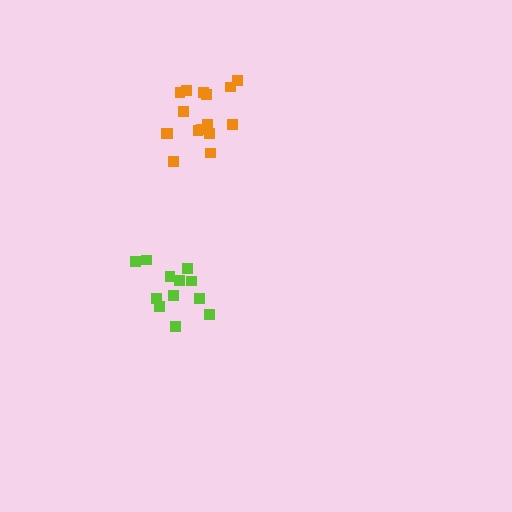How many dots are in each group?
Group 1: 12 dots, Group 2: 16 dots (28 total).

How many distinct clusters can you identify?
There are 2 distinct clusters.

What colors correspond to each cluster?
The clusters are colored: lime, orange.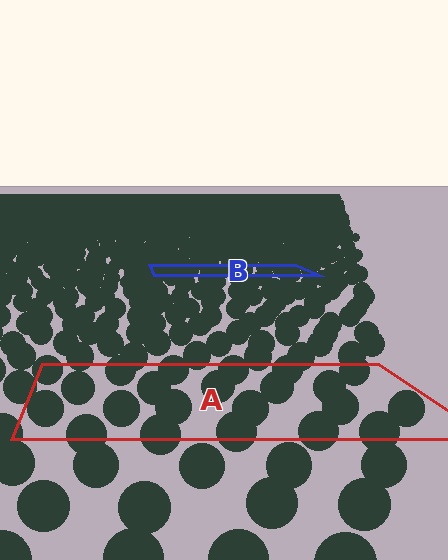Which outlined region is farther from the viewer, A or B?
Region B is farther from the viewer — the texture elements inside it appear smaller and more densely packed.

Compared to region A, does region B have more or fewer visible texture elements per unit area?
Region B has more texture elements per unit area — they are packed more densely because it is farther away.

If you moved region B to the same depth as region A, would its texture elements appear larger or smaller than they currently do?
They would appear larger. At a closer depth, the same texture elements are projected at a bigger on-screen size.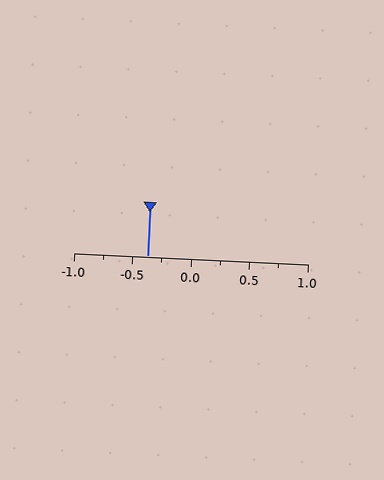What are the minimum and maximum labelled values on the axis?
The axis runs from -1.0 to 1.0.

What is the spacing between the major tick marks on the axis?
The major ticks are spaced 0.5 apart.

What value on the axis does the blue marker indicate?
The marker indicates approximately -0.38.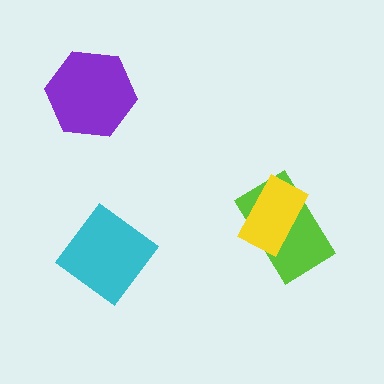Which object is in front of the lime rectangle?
The yellow rectangle is in front of the lime rectangle.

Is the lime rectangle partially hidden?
Yes, it is partially covered by another shape.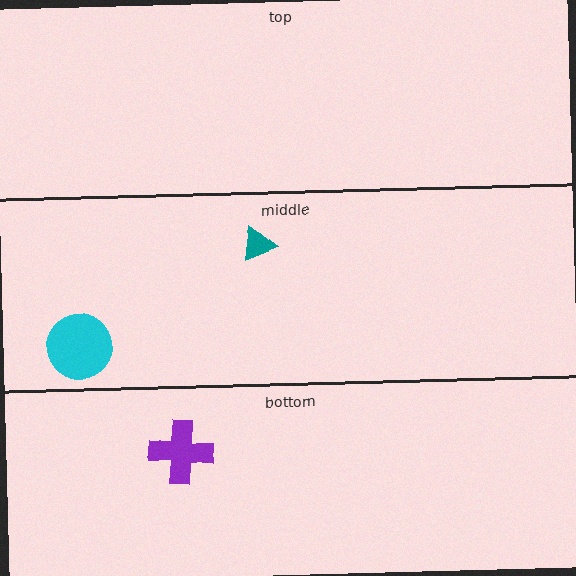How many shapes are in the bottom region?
1.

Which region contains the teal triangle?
The middle region.